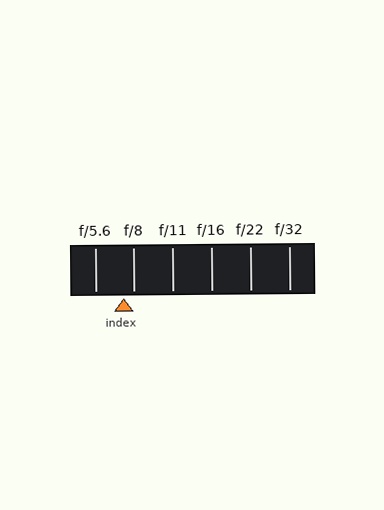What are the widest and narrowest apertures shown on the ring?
The widest aperture shown is f/5.6 and the narrowest is f/32.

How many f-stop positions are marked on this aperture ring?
There are 6 f-stop positions marked.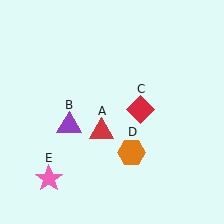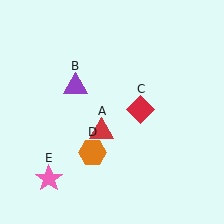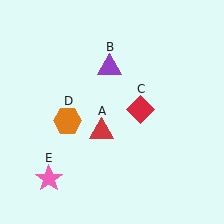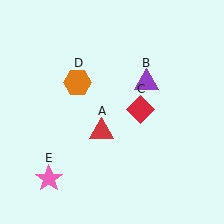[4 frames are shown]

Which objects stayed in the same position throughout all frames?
Red triangle (object A) and red diamond (object C) and pink star (object E) remained stationary.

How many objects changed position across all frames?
2 objects changed position: purple triangle (object B), orange hexagon (object D).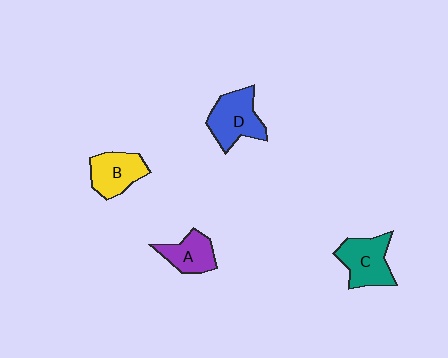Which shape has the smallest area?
Shape A (purple).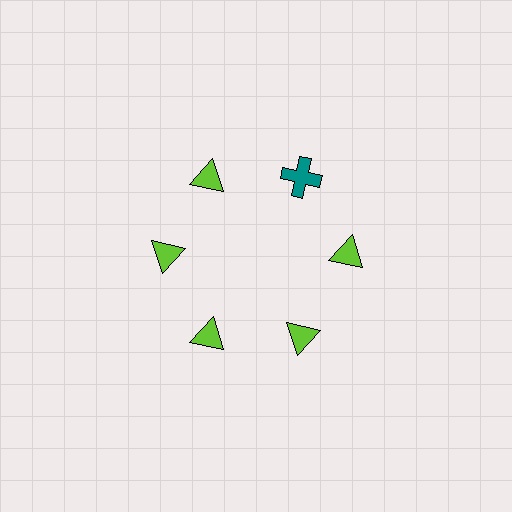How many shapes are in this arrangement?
There are 6 shapes arranged in a ring pattern.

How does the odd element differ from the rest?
It differs in both color (teal instead of lime) and shape (cross instead of triangle).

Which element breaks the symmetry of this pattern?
The teal cross at roughly the 1 o'clock position breaks the symmetry. All other shapes are lime triangles.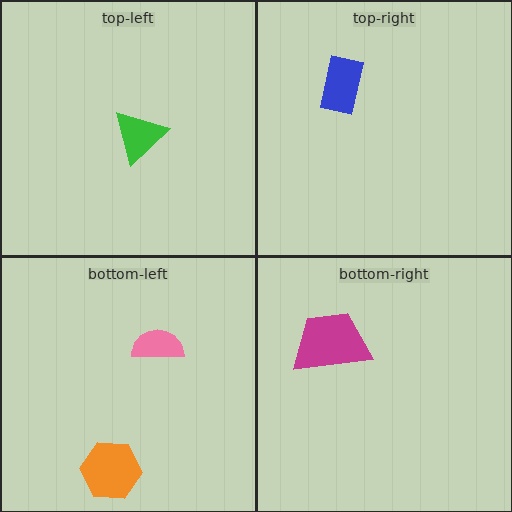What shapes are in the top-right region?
The blue rectangle.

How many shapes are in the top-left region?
1.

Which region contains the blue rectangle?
The top-right region.